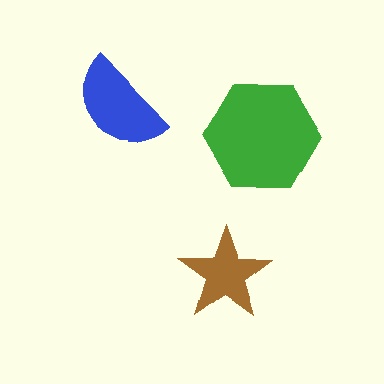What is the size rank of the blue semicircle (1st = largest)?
2nd.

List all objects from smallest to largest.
The brown star, the blue semicircle, the green hexagon.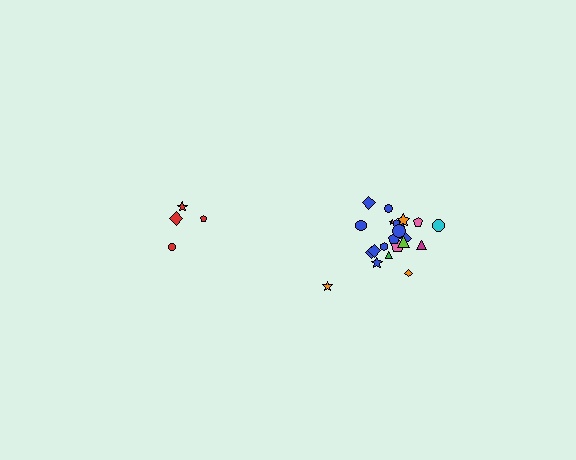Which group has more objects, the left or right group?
The right group.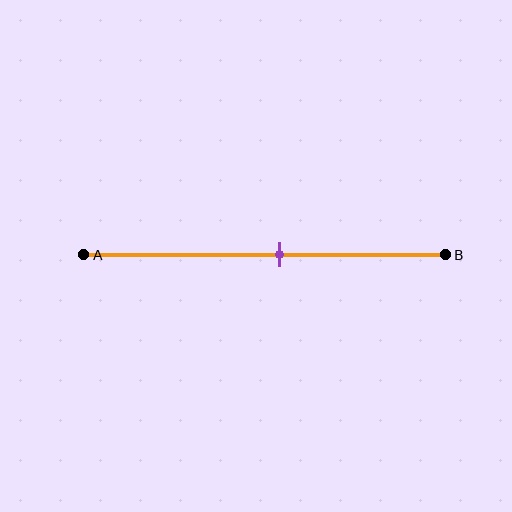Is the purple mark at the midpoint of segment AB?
No, the mark is at about 55% from A, not at the 50% midpoint.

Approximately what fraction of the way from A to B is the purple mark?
The purple mark is approximately 55% of the way from A to B.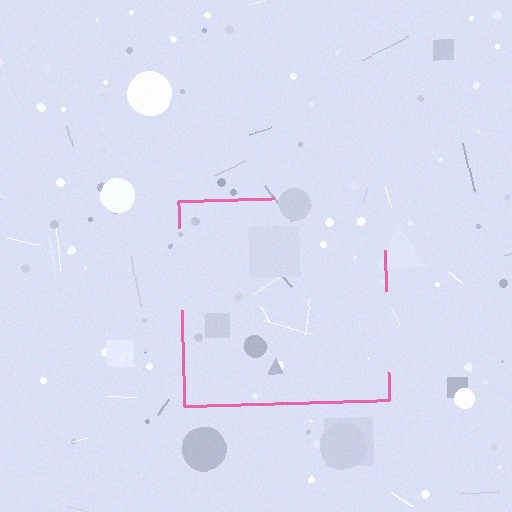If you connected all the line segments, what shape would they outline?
They would outline a square.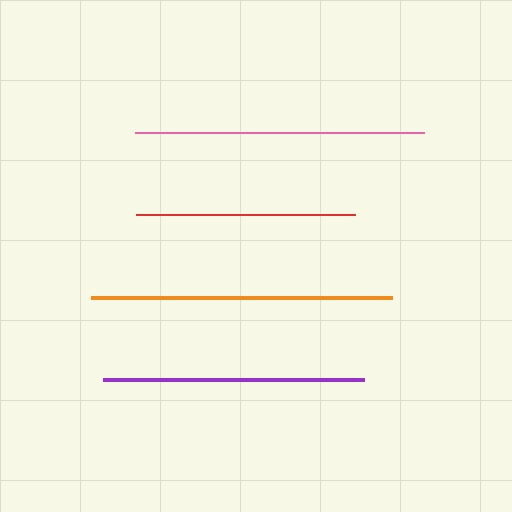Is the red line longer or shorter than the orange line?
The orange line is longer than the red line.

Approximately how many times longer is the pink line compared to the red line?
The pink line is approximately 1.3 times the length of the red line.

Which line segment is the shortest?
The red line is the shortest at approximately 219 pixels.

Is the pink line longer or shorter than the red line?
The pink line is longer than the red line.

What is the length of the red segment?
The red segment is approximately 219 pixels long.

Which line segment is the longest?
The orange line is the longest at approximately 302 pixels.